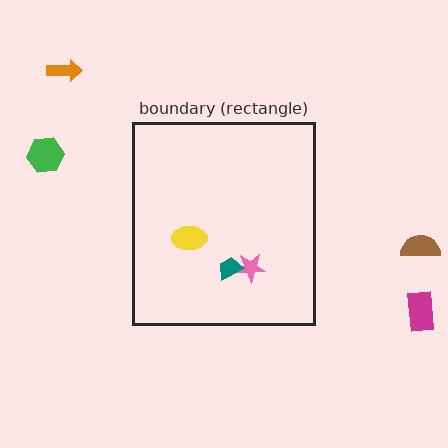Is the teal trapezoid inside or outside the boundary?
Inside.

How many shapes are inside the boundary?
3 inside, 4 outside.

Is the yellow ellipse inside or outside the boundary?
Inside.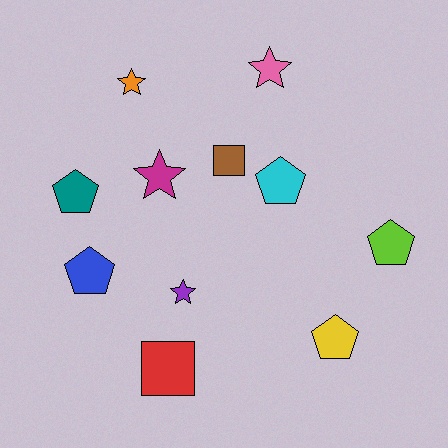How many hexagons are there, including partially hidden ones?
There are no hexagons.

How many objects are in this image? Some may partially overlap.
There are 11 objects.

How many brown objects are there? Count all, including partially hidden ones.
There is 1 brown object.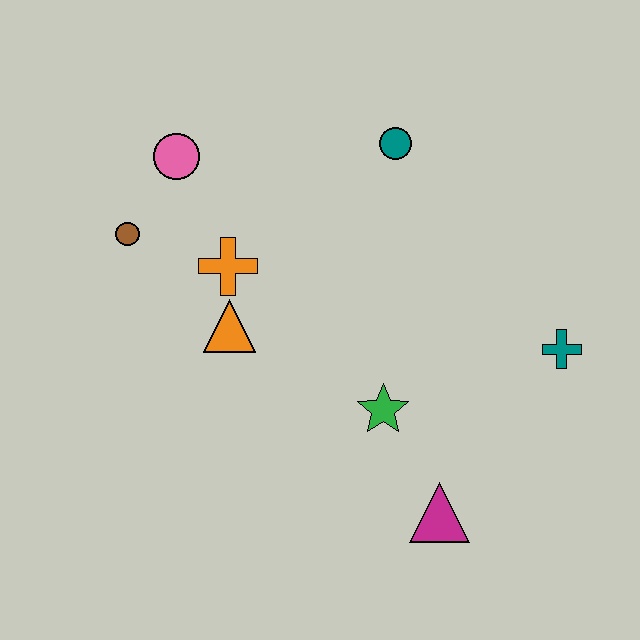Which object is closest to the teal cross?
The green star is closest to the teal cross.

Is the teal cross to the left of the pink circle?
No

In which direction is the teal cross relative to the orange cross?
The teal cross is to the right of the orange cross.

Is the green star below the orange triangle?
Yes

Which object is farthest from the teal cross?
The brown circle is farthest from the teal cross.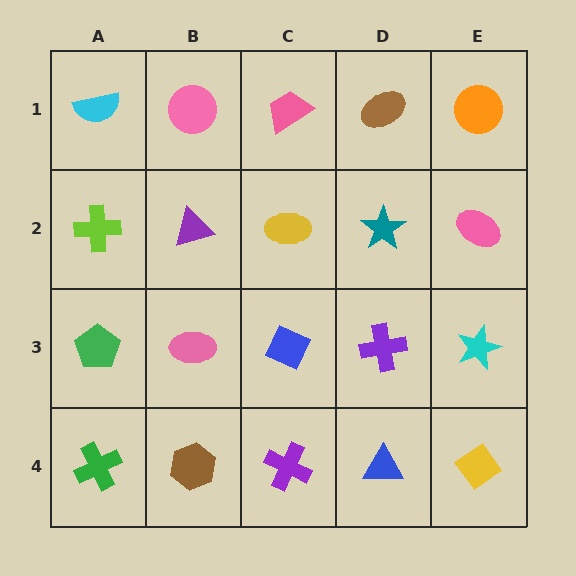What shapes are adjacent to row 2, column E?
An orange circle (row 1, column E), a cyan star (row 3, column E), a teal star (row 2, column D).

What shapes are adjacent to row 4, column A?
A green pentagon (row 3, column A), a brown hexagon (row 4, column B).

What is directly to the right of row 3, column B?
A blue diamond.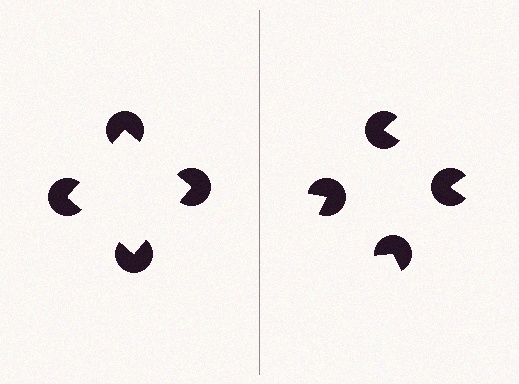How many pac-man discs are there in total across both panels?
8 — 4 on each side.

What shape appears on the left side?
An illusory square.